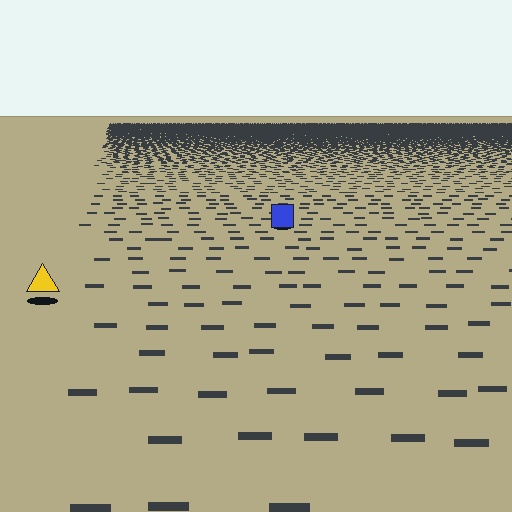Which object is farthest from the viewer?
The blue square is farthest from the viewer. It appears smaller and the ground texture around it is denser.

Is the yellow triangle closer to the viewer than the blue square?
Yes. The yellow triangle is closer — you can tell from the texture gradient: the ground texture is coarser near it.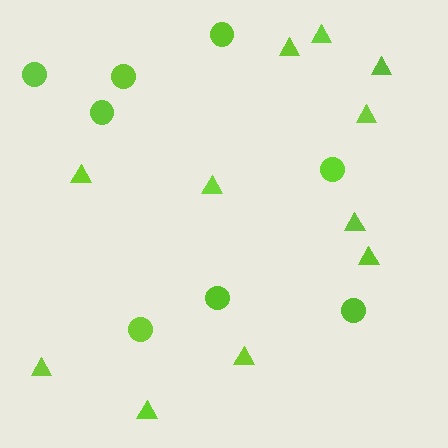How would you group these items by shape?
There are 2 groups: one group of circles (8) and one group of triangles (11).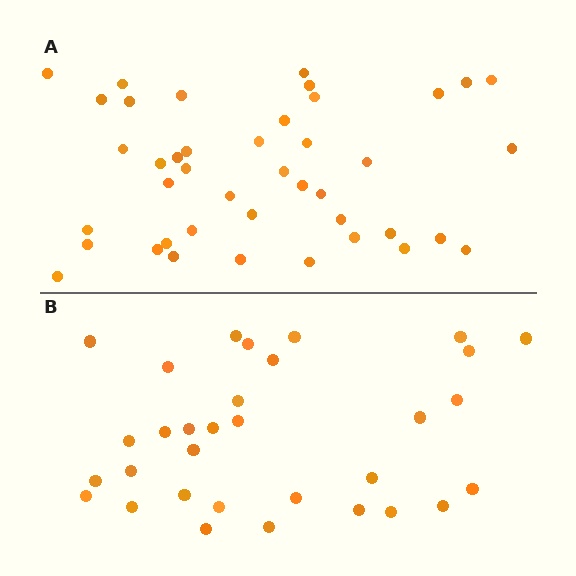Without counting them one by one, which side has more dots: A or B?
Region A (the top region) has more dots.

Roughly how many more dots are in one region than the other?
Region A has roughly 10 or so more dots than region B.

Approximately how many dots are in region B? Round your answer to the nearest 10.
About 30 dots. (The exact count is 32, which rounds to 30.)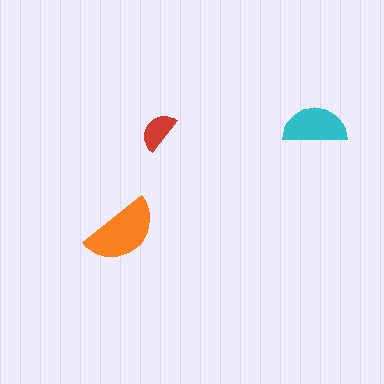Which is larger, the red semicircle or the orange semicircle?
The orange one.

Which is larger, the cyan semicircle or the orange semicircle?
The orange one.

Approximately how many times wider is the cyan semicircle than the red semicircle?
About 1.5 times wider.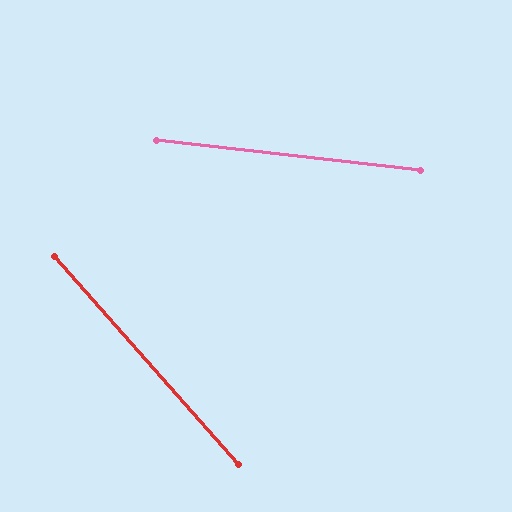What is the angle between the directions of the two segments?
Approximately 42 degrees.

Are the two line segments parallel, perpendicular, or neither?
Neither parallel nor perpendicular — they differ by about 42°.